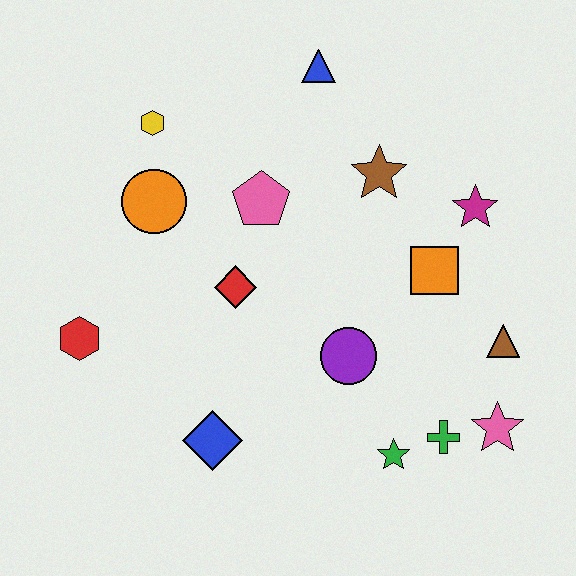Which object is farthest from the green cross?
The yellow hexagon is farthest from the green cross.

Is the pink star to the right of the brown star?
Yes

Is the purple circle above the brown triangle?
No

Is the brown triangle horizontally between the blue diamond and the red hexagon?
No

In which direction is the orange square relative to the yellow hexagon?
The orange square is to the right of the yellow hexagon.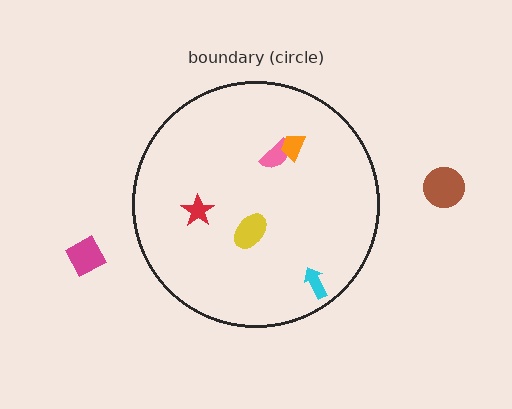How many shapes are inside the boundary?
5 inside, 2 outside.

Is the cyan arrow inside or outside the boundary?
Inside.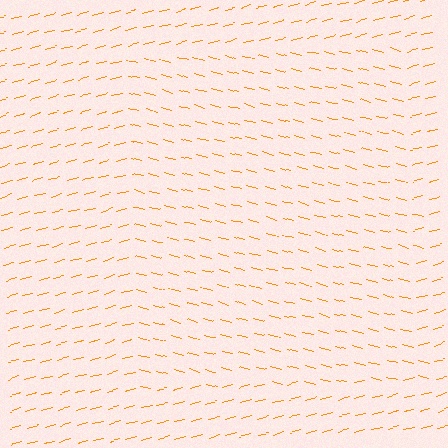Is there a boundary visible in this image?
Yes, there is a texture boundary formed by a change in line orientation.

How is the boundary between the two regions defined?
The boundary is defined purely by a change in line orientation (approximately 30 degrees difference). All lines are the same color and thickness.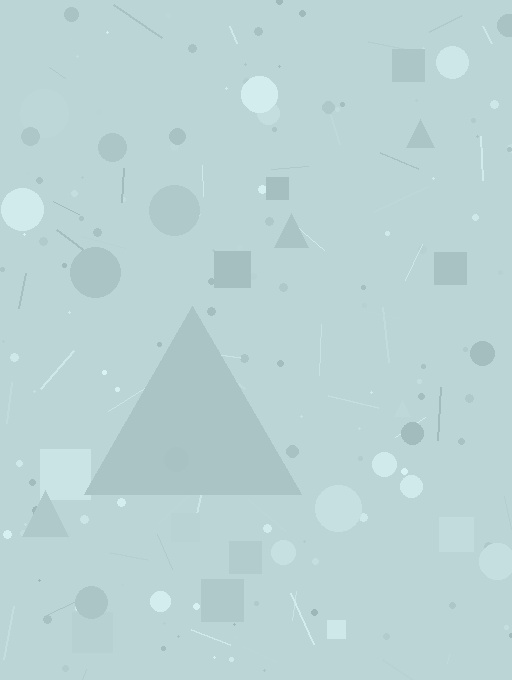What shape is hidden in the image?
A triangle is hidden in the image.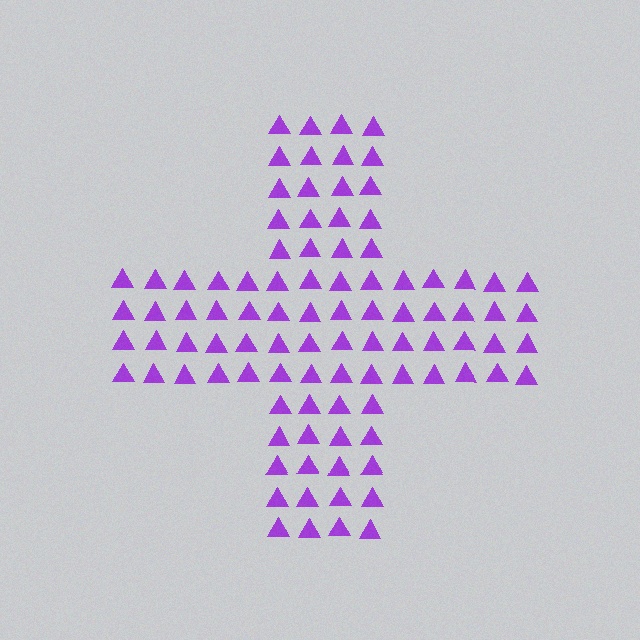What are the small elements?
The small elements are triangles.